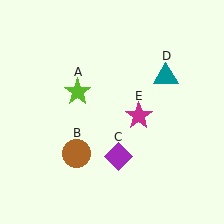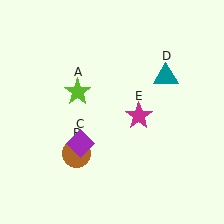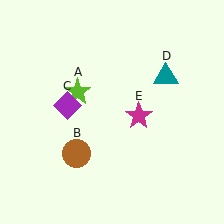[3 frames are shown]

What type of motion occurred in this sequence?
The purple diamond (object C) rotated clockwise around the center of the scene.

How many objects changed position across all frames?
1 object changed position: purple diamond (object C).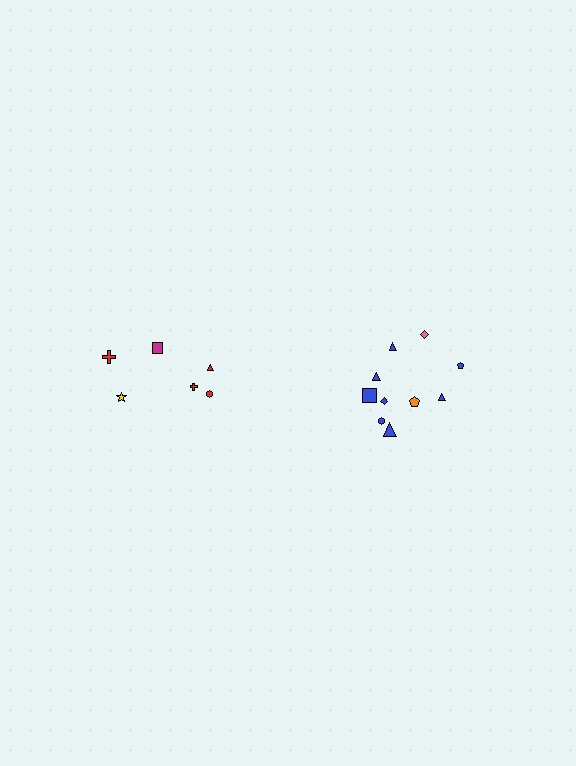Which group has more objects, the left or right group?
The right group.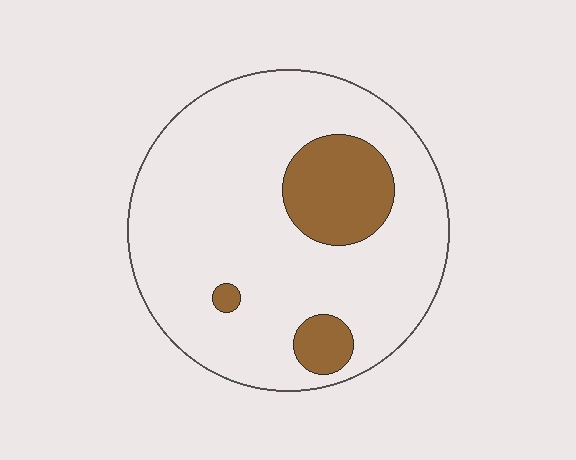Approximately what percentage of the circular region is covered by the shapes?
Approximately 15%.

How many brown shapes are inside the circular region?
3.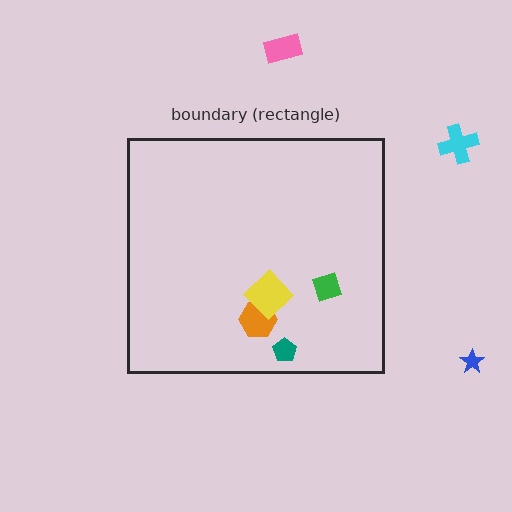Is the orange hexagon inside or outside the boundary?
Inside.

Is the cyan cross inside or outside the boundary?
Outside.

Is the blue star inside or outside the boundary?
Outside.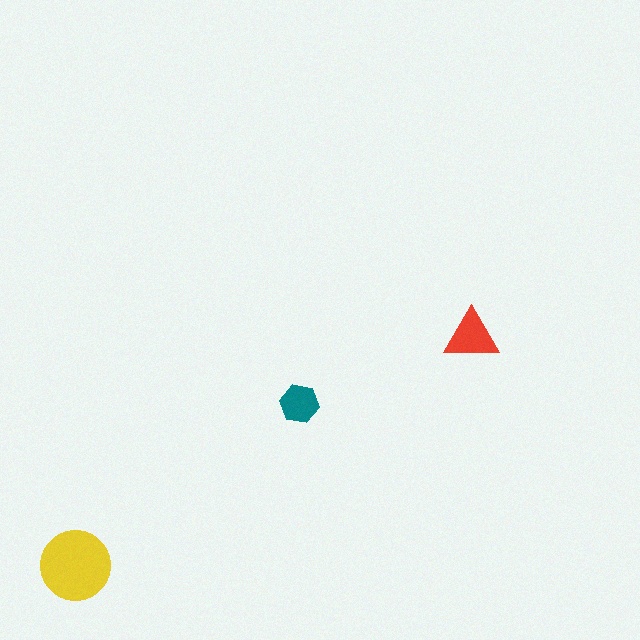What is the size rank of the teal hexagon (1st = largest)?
3rd.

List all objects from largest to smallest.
The yellow circle, the red triangle, the teal hexagon.